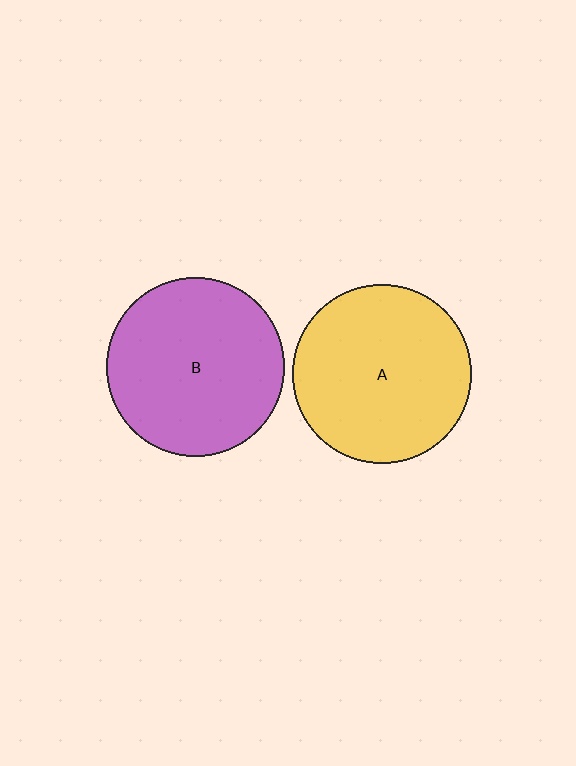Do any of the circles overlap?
No, none of the circles overlap.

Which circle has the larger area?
Circle A (yellow).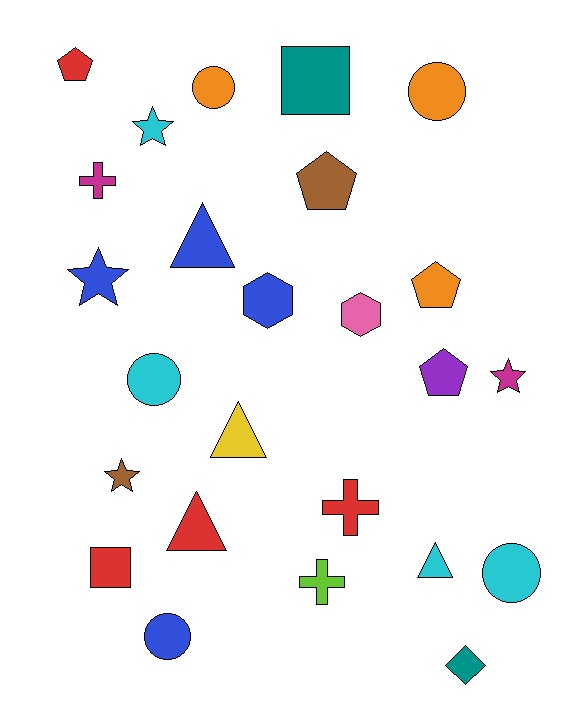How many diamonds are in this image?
There is 1 diamond.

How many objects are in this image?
There are 25 objects.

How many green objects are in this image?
There are no green objects.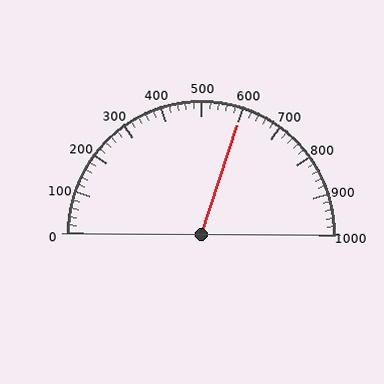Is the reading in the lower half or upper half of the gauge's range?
The reading is in the upper half of the range (0 to 1000).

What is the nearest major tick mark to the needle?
The nearest major tick mark is 600.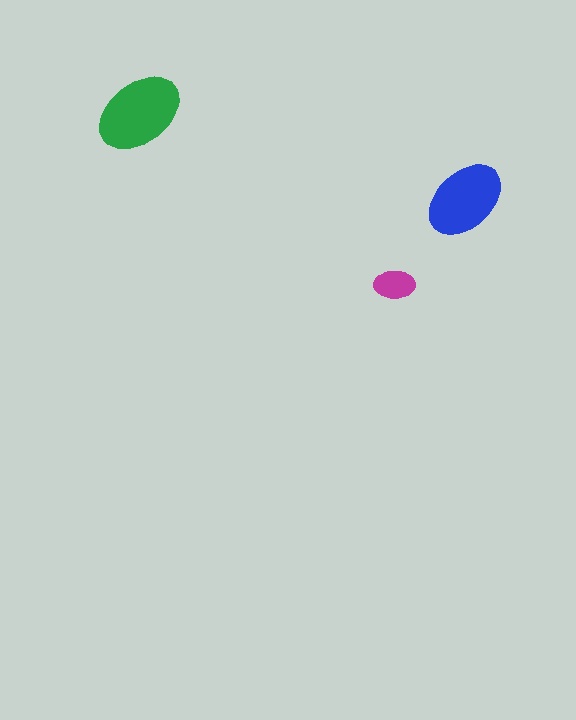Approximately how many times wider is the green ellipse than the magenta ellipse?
About 2 times wider.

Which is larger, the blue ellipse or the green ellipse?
The green one.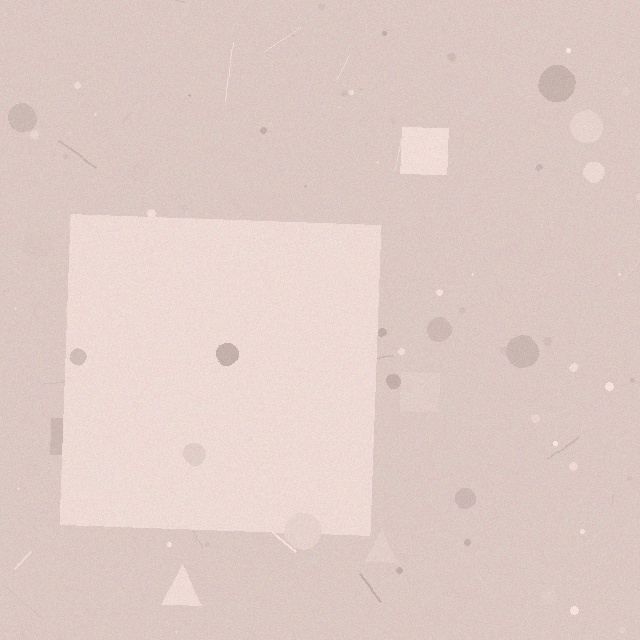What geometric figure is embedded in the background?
A square is embedded in the background.